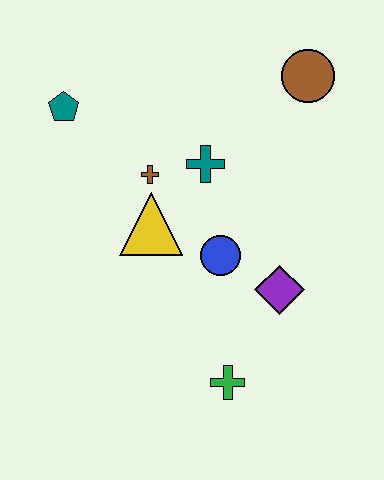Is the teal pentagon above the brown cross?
Yes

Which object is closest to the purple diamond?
The blue circle is closest to the purple diamond.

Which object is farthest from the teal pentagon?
The green cross is farthest from the teal pentagon.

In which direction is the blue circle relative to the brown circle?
The blue circle is below the brown circle.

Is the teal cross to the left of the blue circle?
Yes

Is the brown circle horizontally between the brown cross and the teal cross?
No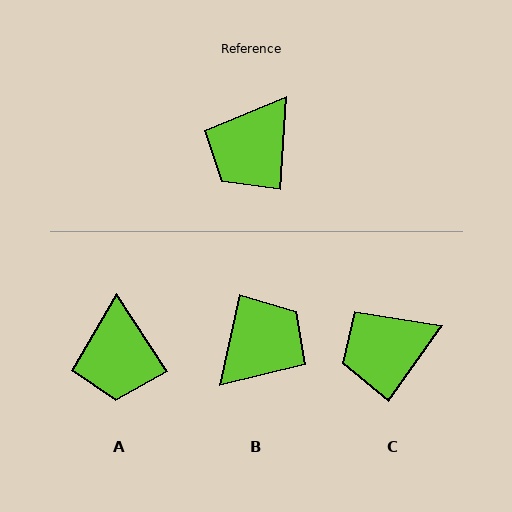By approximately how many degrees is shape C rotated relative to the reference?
Approximately 32 degrees clockwise.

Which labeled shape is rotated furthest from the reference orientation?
B, about 171 degrees away.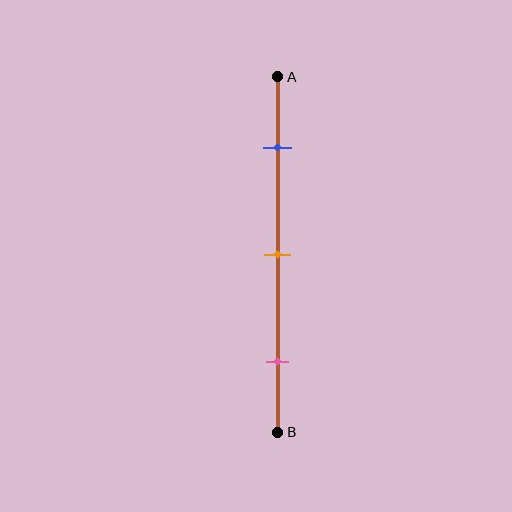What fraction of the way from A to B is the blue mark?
The blue mark is approximately 20% (0.2) of the way from A to B.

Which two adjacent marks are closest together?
The blue and orange marks are the closest adjacent pair.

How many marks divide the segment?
There are 3 marks dividing the segment.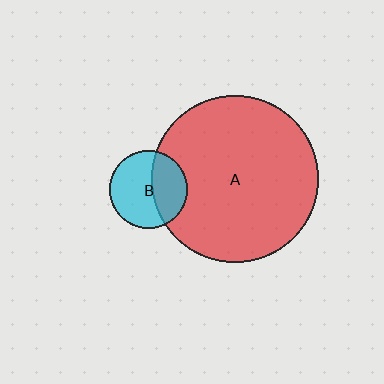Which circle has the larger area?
Circle A (red).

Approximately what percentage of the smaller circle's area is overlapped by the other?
Approximately 40%.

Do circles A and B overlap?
Yes.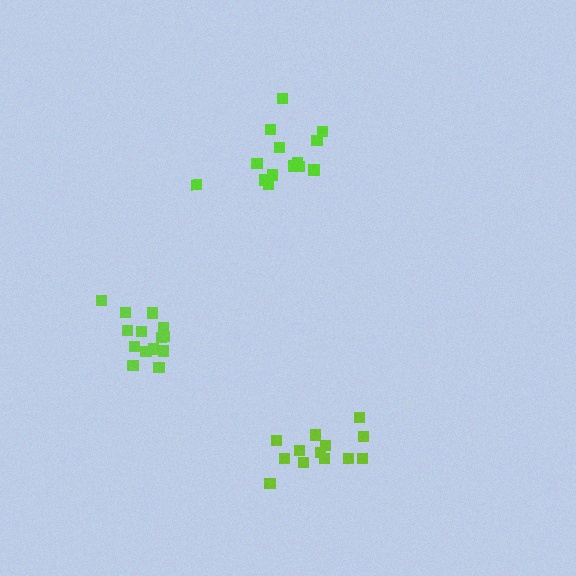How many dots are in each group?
Group 1: 14 dots, Group 2: 13 dots, Group 3: 14 dots (41 total).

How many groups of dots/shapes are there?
There are 3 groups.